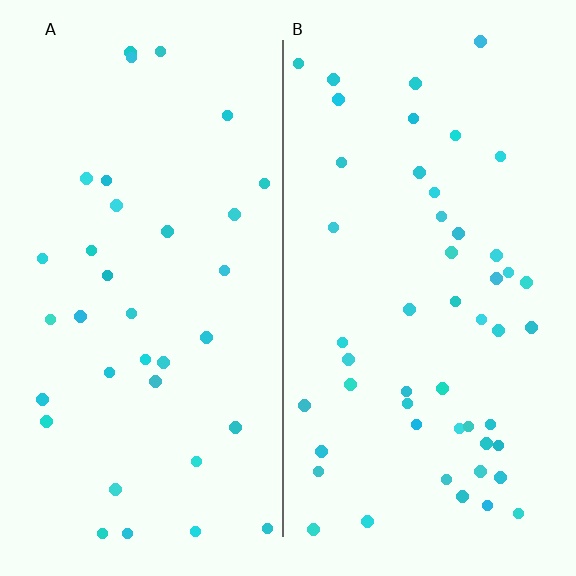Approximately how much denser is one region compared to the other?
Approximately 1.4× — region B over region A.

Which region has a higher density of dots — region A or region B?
B (the right).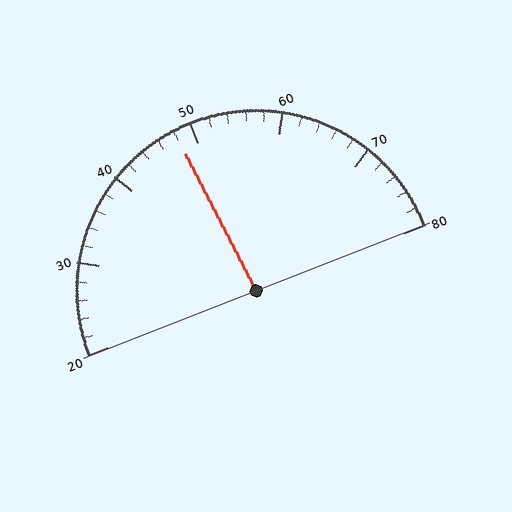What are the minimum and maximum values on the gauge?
The gauge ranges from 20 to 80.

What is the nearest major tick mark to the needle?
The nearest major tick mark is 50.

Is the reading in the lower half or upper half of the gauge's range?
The reading is in the lower half of the range (20 to 80).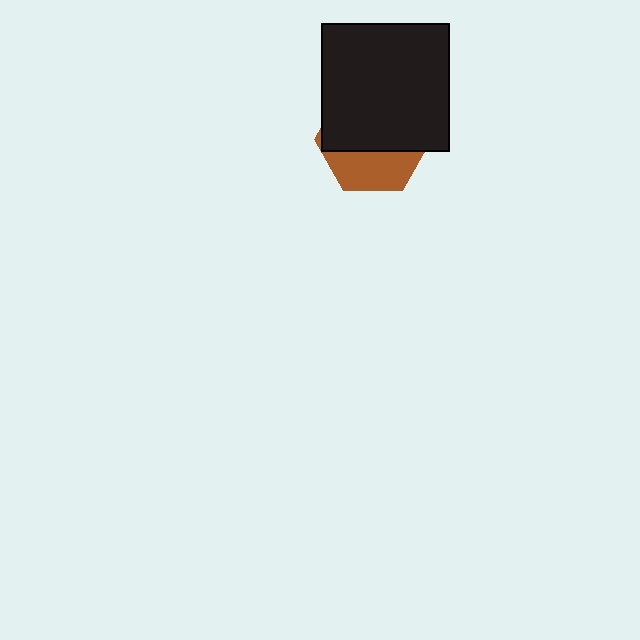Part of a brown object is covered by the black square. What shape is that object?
It is a hexagon.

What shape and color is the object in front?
The object in front is a black square.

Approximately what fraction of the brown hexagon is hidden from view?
Roughly 63% of the brown hexagon is hidden behind the black square.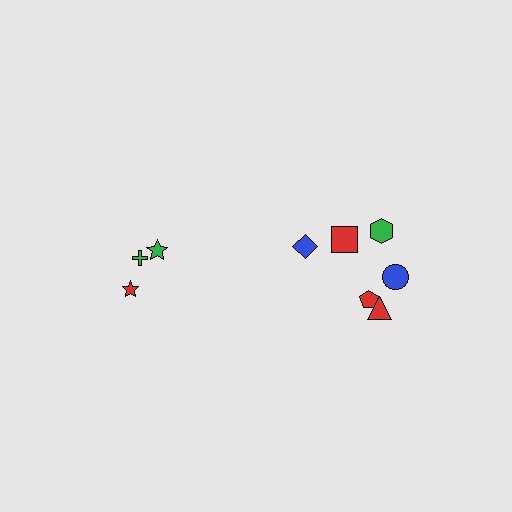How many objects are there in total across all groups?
There are 9 objects.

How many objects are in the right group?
There are 6 objects.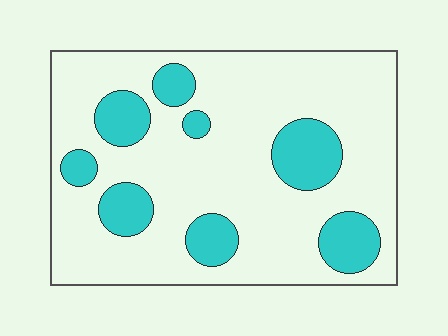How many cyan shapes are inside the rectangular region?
8.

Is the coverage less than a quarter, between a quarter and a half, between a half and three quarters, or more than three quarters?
Less than a quarter.